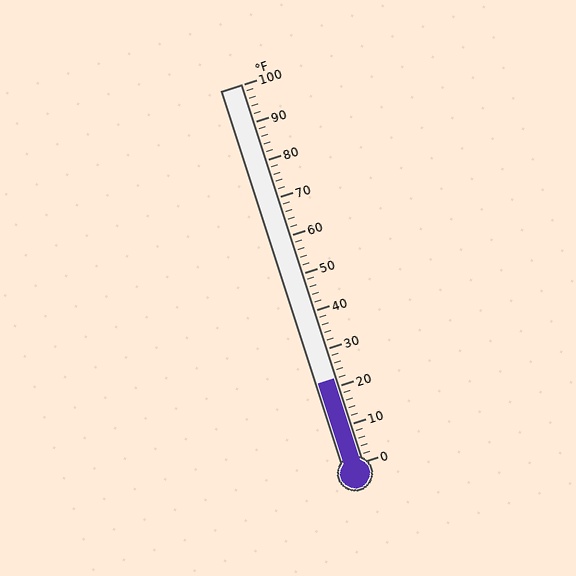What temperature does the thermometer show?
The thermometer shows approximately 22°F.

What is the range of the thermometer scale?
The thermometer scale ranges from 0°F to 100°F.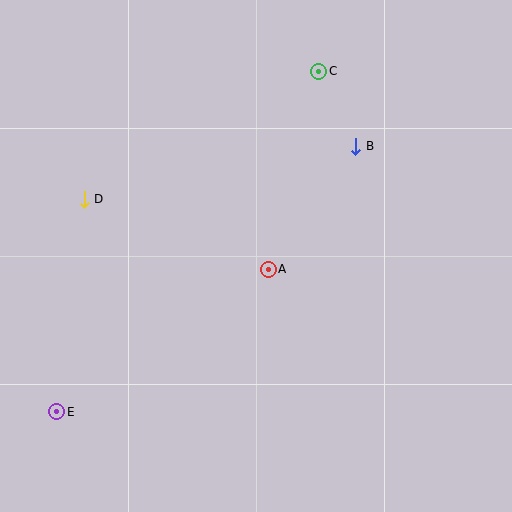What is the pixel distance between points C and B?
The distance between C and B is 83 pixels.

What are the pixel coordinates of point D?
Point D is at (84, 199).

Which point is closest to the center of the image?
Point A at (268, 269) is closest to the center.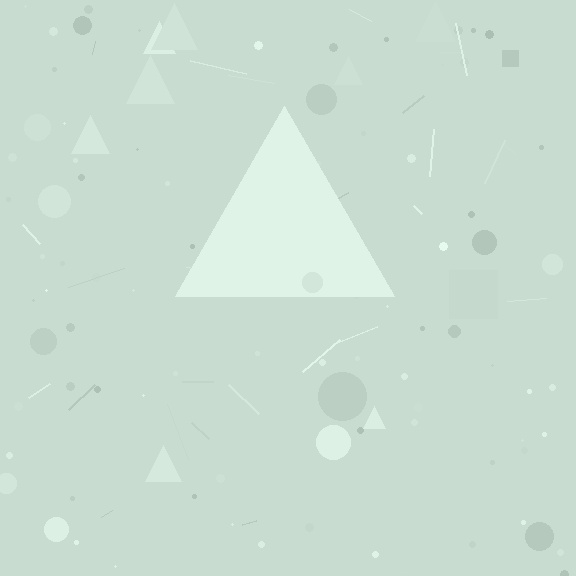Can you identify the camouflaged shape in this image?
The camouflaged shape is a triangle.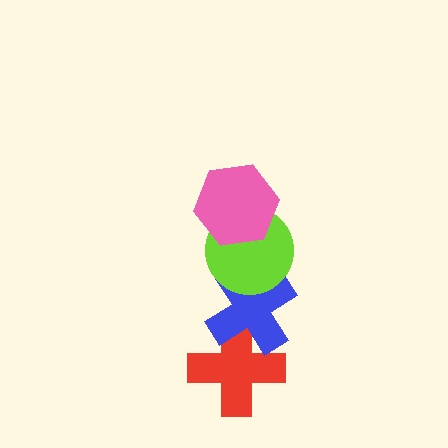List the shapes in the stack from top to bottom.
From top to bottom: the pink hexagon, the lime circle, the blue cross, the red cross.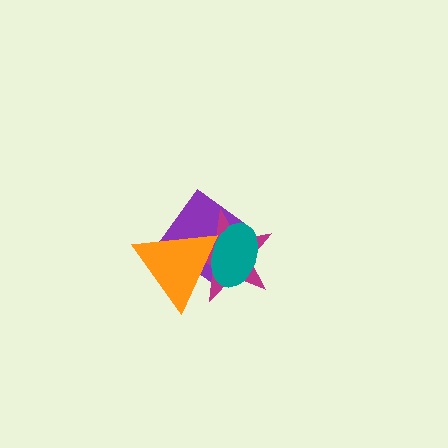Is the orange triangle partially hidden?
No, no other shape covers it.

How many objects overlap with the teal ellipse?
3 objects overlap with the teal ellipse.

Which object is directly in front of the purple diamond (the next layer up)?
The magenta star is directly in front of the purple diamond.